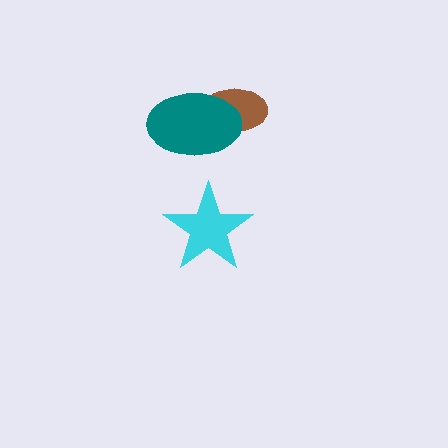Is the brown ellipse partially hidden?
Yes, it is partially covered by another shape.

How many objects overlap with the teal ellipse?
1 object overlaps with the teal ellipse.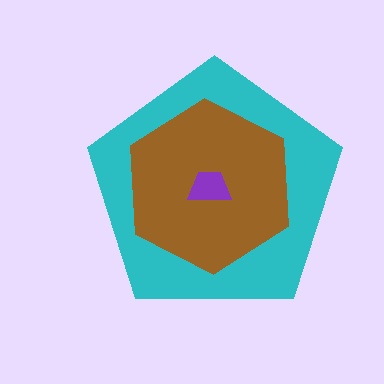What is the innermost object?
The purple trapezoid.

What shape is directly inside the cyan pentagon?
The brown hexagon.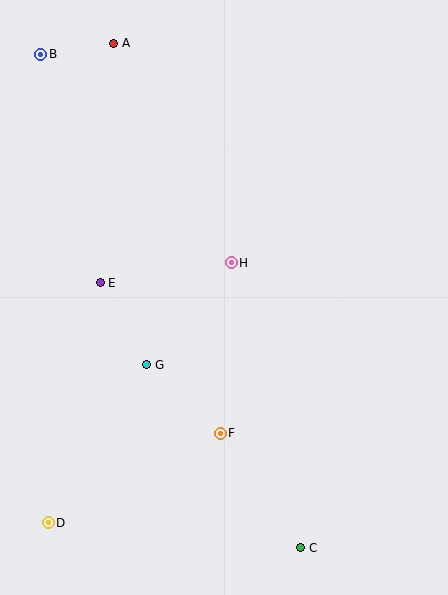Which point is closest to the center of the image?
Point H at (231, 263) is closest to the center.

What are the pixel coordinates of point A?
Point A is at (114, 43).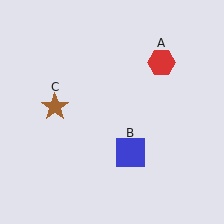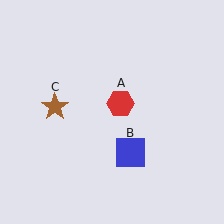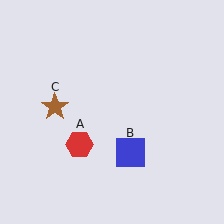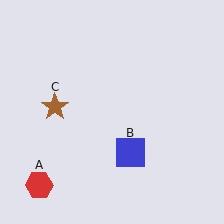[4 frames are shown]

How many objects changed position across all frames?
1 object changed position: red hexagon (object A).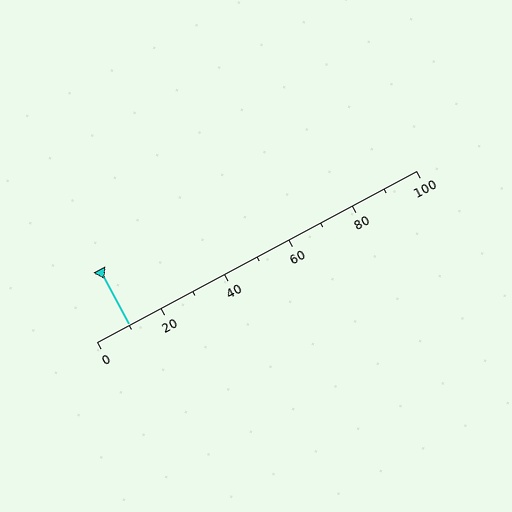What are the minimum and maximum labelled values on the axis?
The axis runs from 0 to 100.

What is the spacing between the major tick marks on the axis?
The major ticks are spaced 20 apart.